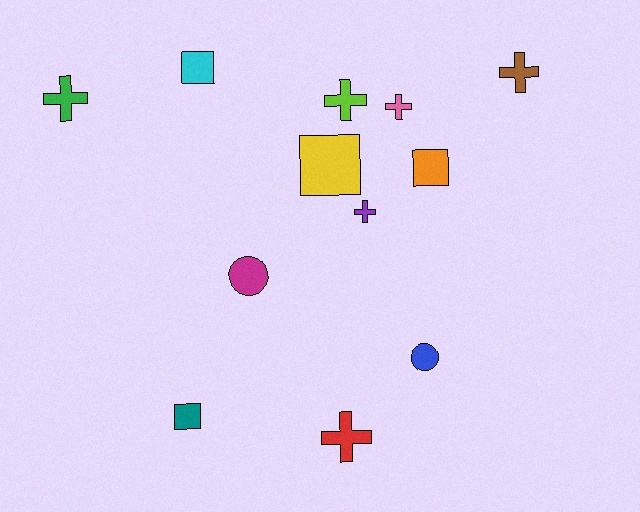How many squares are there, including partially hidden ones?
There are 4 squares.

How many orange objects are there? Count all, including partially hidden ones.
There is 1 orange object.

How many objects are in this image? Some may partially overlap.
There are 12 objects.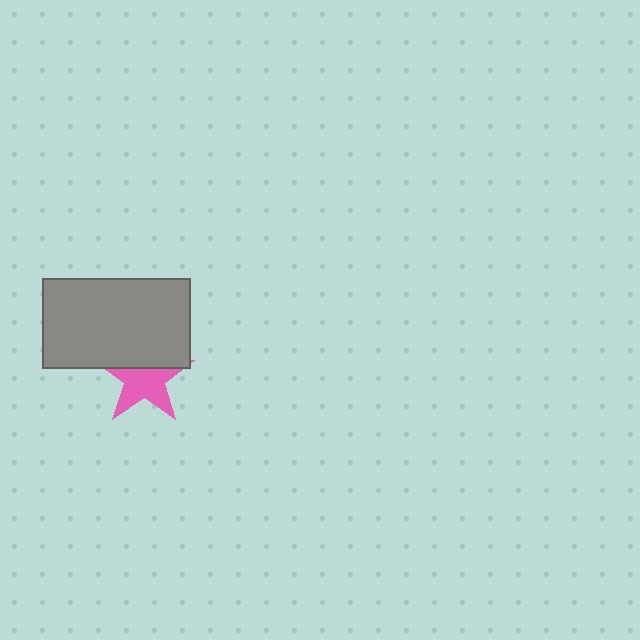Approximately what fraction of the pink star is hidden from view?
Roughly 40% of the pink star is hidden behind the gray rectangle.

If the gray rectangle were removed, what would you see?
You would see the complete pink star.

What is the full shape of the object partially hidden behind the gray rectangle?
The partially hidden object is a pink star.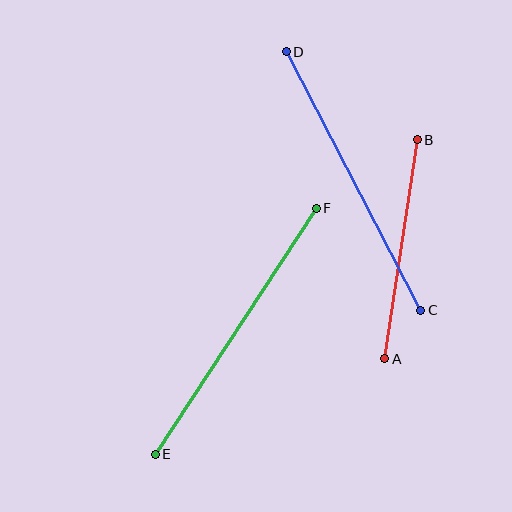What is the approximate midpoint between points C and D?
The midpoint is at approximately (353, 181) pixels.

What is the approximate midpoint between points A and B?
The midpoint is at approximately (401, 249) pixels.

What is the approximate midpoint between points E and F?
The midpoint is at approximately (236, 331) pixels.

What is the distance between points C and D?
The distance is approximately 291 pixels.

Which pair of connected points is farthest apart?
Points E and F are farthest apart.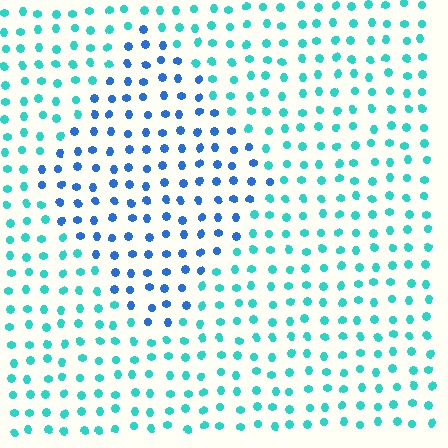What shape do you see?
I see a diamond.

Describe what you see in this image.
The image is filled with small cyan elements in a uniform arrangement. A diamond-shaped region is visible where the elements are tinted to a slightly different hue, forming a subtle color boundary.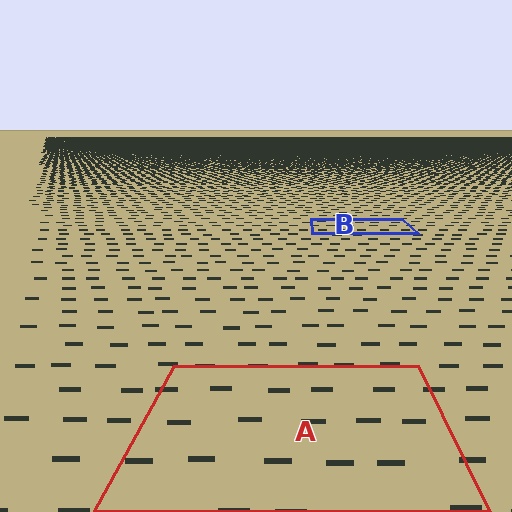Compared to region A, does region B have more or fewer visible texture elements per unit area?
Region B has more texture elements per unit area — they are packed more densely because it is farther away.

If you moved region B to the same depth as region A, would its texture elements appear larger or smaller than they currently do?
They would appear larger. At a closer depth, the same texture elements are projected at a bigger on-screen size.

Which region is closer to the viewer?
Region A is closer. The texture elements there are larger and more spread out.